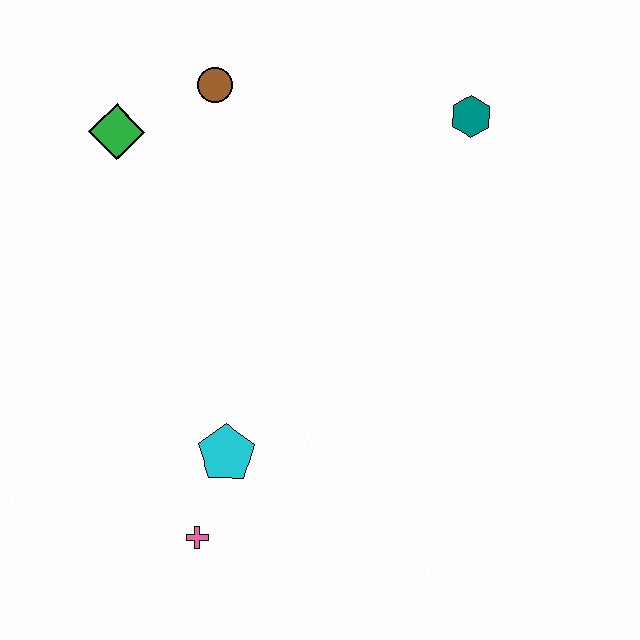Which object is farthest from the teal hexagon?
The pink cross is farthest from the teal hexagon.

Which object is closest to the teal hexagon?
The brown circle is closest to the teal hexagon.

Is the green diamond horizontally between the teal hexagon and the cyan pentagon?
No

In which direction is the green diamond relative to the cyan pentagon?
The green diamond is above the cyan pentagon.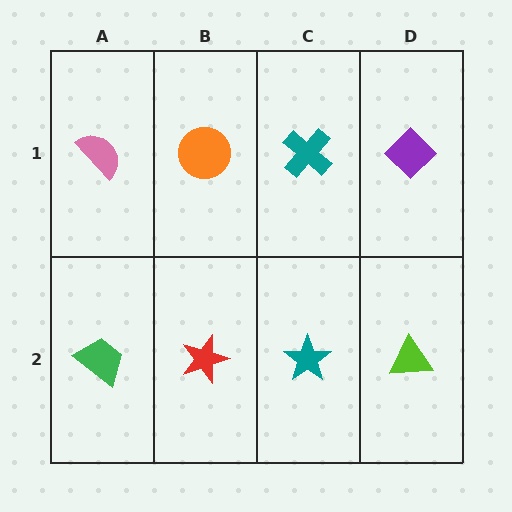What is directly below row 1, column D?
A lime triangle.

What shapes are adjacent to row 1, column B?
A red star (row 2, column B), a pink semicircle (row 1, column A), a teal cross (row 1, column C).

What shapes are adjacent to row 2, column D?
A purple diamond (row 1, column D), a teal star (row 2, column C).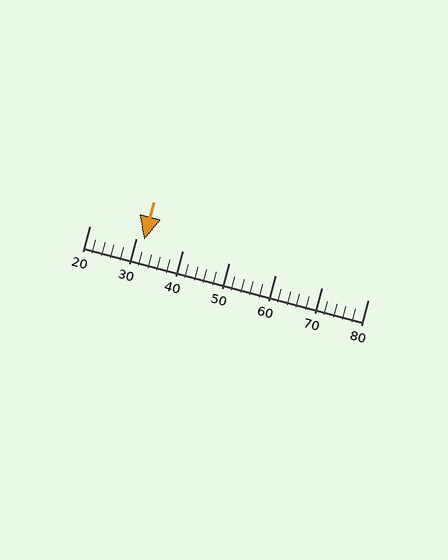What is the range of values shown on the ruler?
The ruler shows values from 20 to 80.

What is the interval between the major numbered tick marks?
The major tick marks are spaced 10 units apart.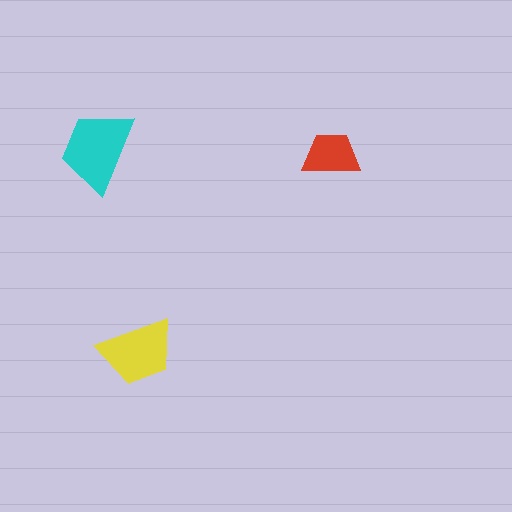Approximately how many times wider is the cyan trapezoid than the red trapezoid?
About 1.5 times wider.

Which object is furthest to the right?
The red trapezoid is rightmost.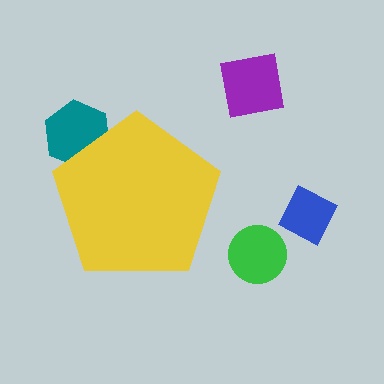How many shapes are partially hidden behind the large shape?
1 shape is partially hidden.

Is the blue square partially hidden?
No, the blue square is fully visible.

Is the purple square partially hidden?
No, the purple square is fully visible.